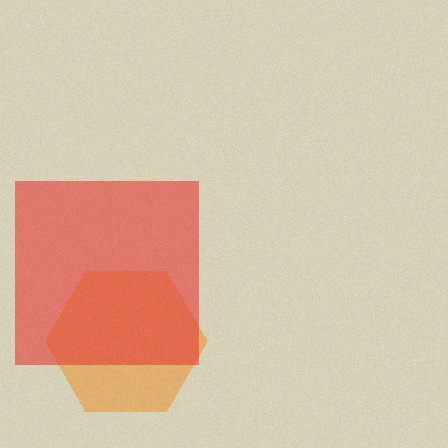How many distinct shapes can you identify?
There are 2 distinct shapes: an orange hexagon, a red square.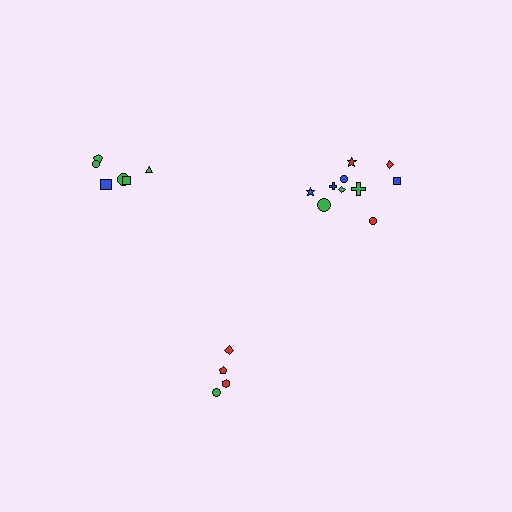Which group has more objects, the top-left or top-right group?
The top-right group.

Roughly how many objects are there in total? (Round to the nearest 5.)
Roughly 20 objects in total.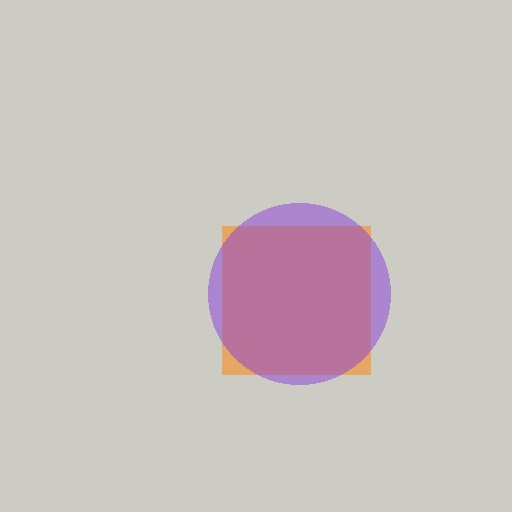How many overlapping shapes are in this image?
There are 2 overlapping shapes in the image.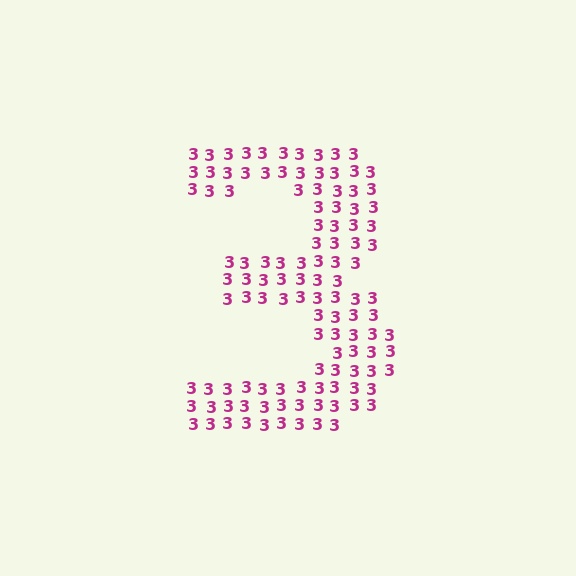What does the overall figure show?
The overall figure shows the digit 3.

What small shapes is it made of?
It is made of small digit 3's.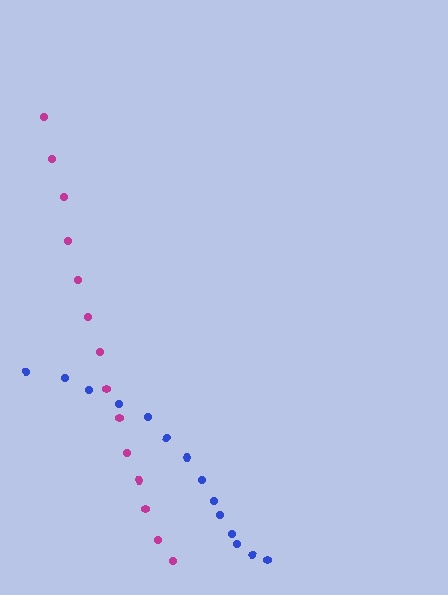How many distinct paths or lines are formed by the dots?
There are 2 distinct paths.